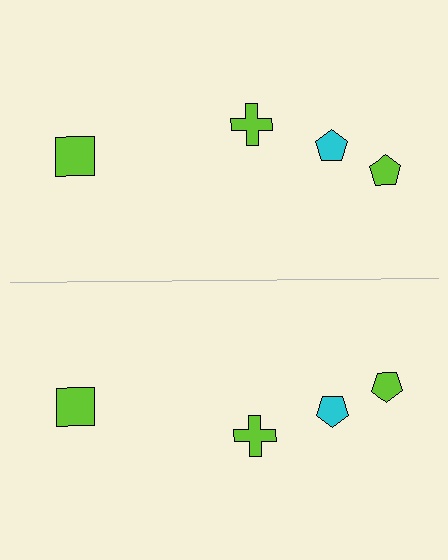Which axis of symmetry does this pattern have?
The pattern has a horizontal axis of symmetry running through the center of the image.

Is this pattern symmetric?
Yes, this pattern has bilateral (reflection) symmetry.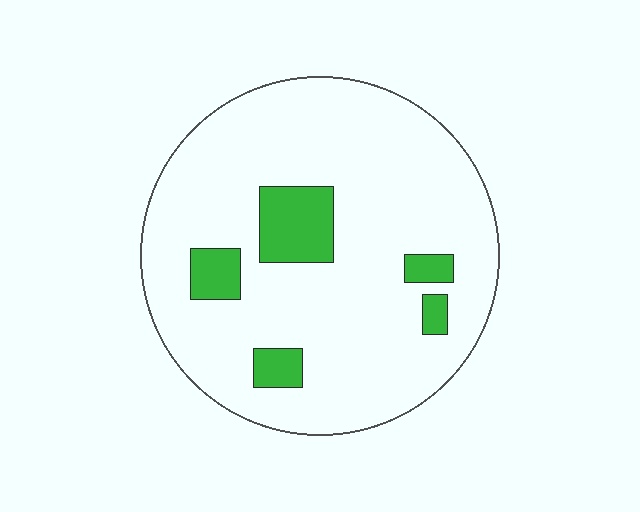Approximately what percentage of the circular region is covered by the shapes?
Approximately 15%.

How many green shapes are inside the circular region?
5.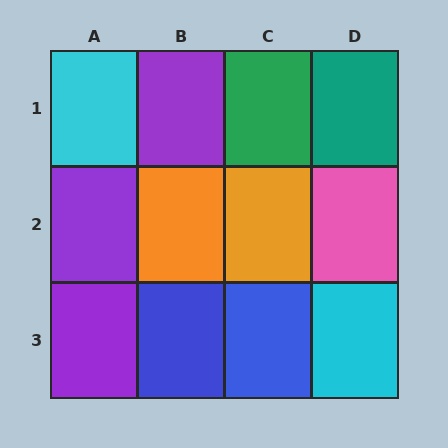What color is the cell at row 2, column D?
Pink.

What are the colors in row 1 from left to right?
Cyan, purple, green, teal.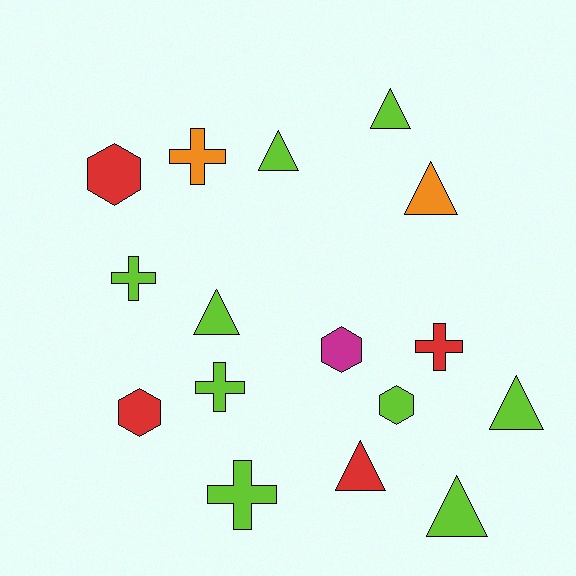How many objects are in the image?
There are 16 objects.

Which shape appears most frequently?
Triangle, with 7 objects.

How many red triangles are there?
There is 1 red triangle.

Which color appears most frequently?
Lime, with 9 objects.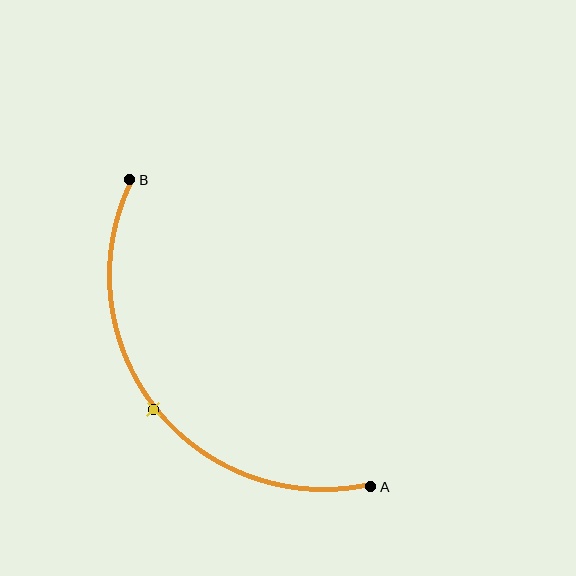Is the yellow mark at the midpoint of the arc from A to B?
Yes. The yellow mark lies on the arc at equal arc-length from both A and B — it is the arc midpoint.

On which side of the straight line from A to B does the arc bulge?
The arc bulges below and to the left of the straight line connecting A and B.